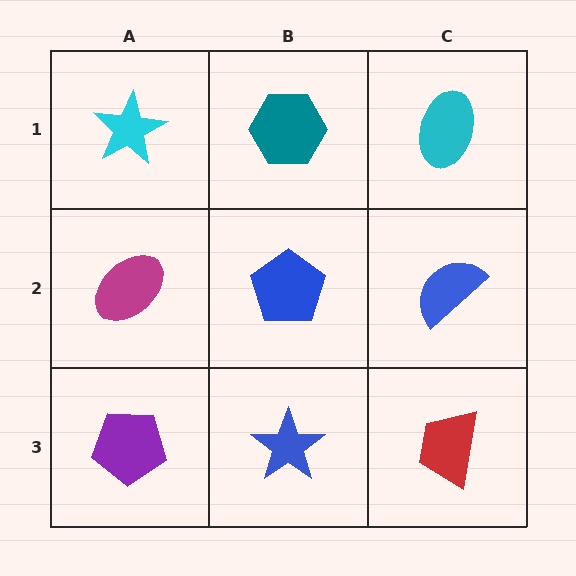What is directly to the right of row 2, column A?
A blue pentagon.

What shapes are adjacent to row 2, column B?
A teal hexagon (row 1, column B), a blue star (row 3, column B), a magenta ellipse (row 2, column A), a blue semicircle (row 2, column C).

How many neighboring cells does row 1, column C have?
2.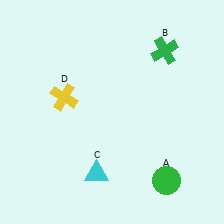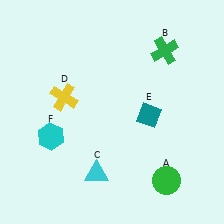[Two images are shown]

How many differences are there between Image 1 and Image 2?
There are 2 differences between the two images.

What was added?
A teal diamond (E), a cyan hexagon (F) were added in Image 2.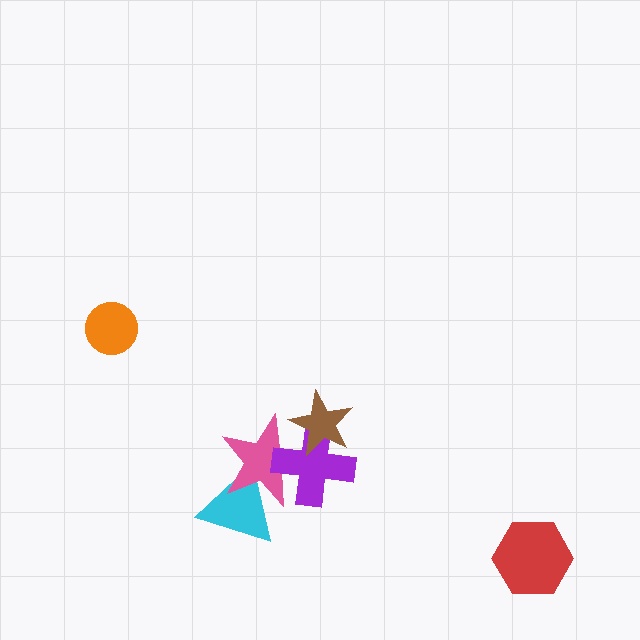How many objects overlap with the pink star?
3 objects overlap with the pink star.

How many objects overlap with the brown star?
2 objects overlap with the brown star.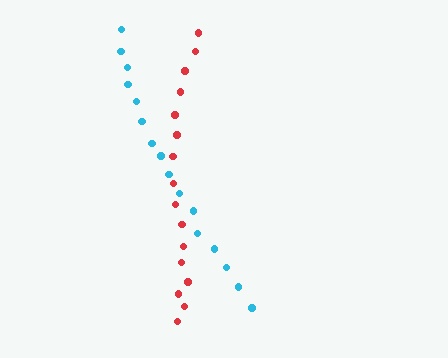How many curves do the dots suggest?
There are 2 distinct paths.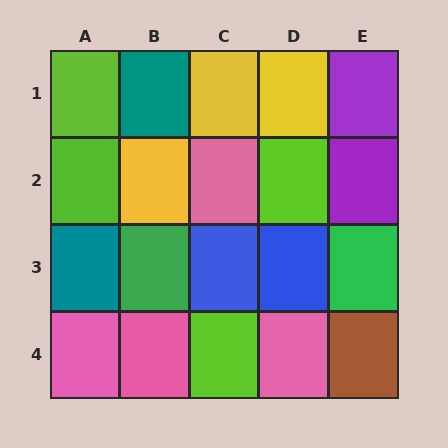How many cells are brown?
1 cell is brown.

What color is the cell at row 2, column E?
Purple.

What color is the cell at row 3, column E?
Green.